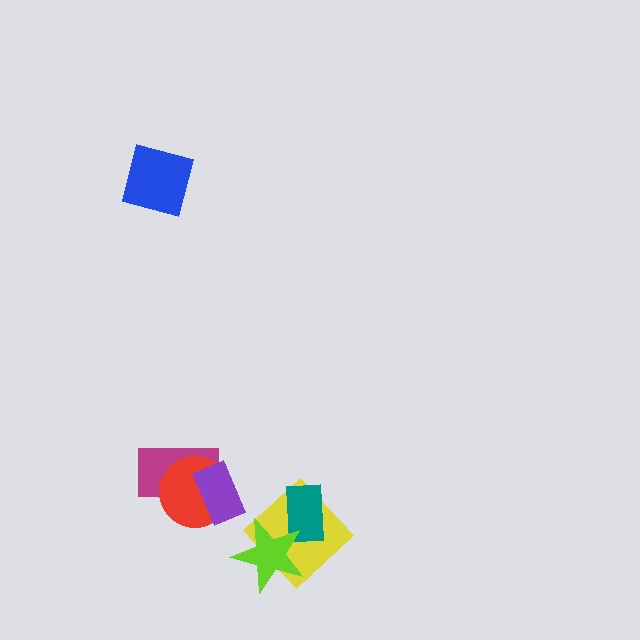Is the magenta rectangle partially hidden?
Yes, it is partially covered by another shape.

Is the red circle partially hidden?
Yes, it is partially covered by another shape.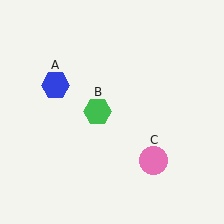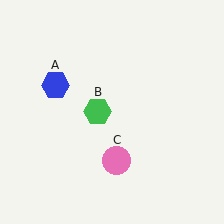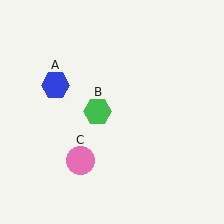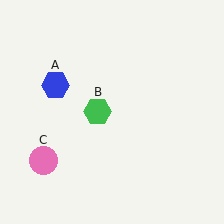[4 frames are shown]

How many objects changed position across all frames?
1 object changed position: pink circle (object C).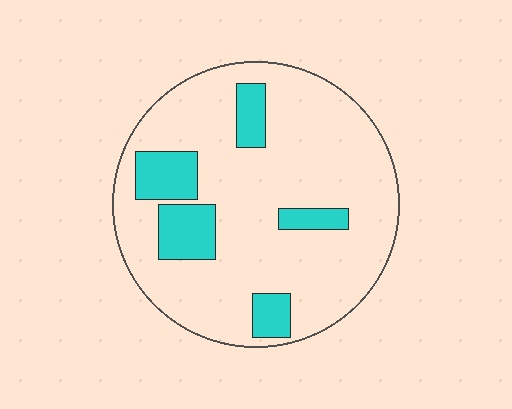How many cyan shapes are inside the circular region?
5.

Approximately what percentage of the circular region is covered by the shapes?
Approximately 20%.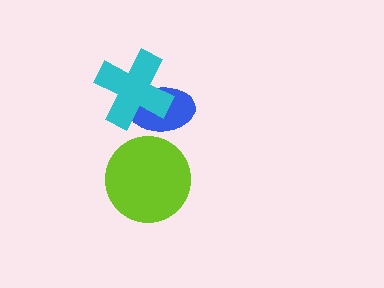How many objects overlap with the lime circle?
0 objects overlap with the lime circle.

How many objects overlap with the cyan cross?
1 object overlaps with the cyan cross.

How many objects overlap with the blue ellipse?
1 object overlaps with the blue ellipse.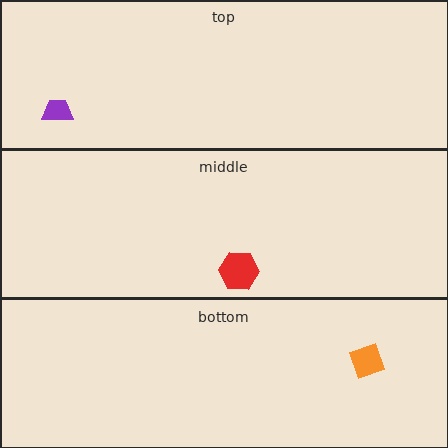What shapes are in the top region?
The purple trapezoid.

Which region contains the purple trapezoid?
The top region.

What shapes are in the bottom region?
The orange diamond.